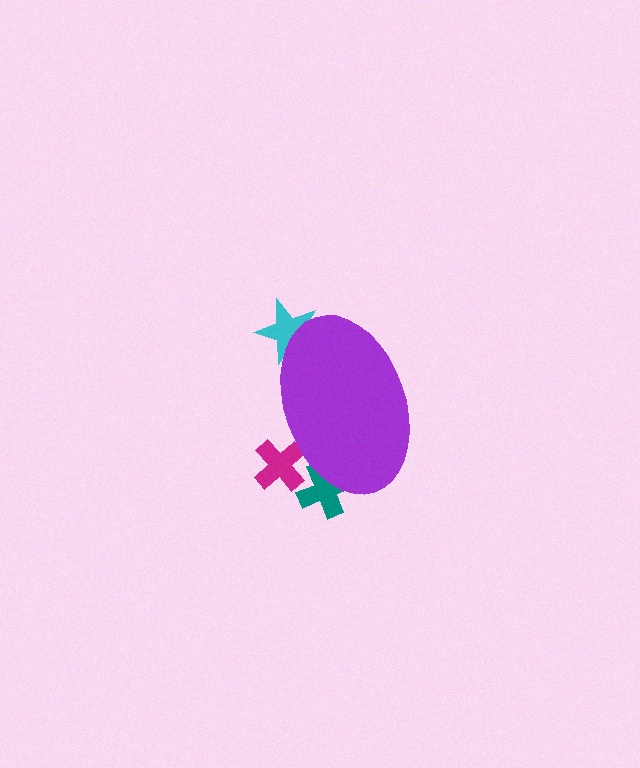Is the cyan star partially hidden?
Yes, the cyan star is partially hidden behind the purple ellipse.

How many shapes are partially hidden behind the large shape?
3 shapes are partially hidden.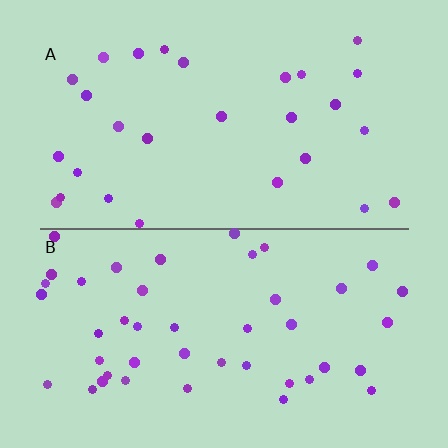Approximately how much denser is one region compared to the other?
Approximately 1.6× — region B over region A.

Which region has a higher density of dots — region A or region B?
B (the bottom).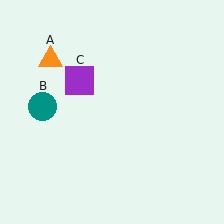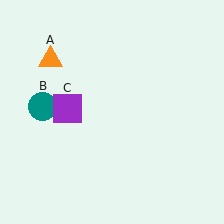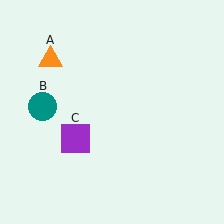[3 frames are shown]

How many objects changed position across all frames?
1 object changed position: purple square (object C).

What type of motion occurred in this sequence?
The purple square (object C) rotated counterclockwise around the center of the scene.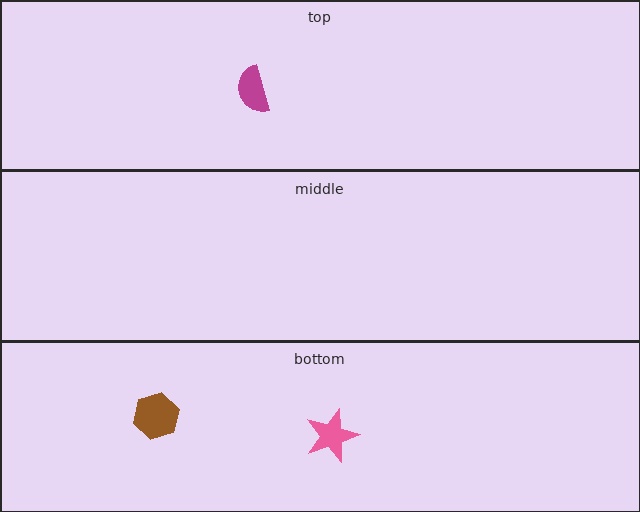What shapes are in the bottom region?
The brown hexagon, the pink star.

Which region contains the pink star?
The bottom region.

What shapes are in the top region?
The magenta semicircle.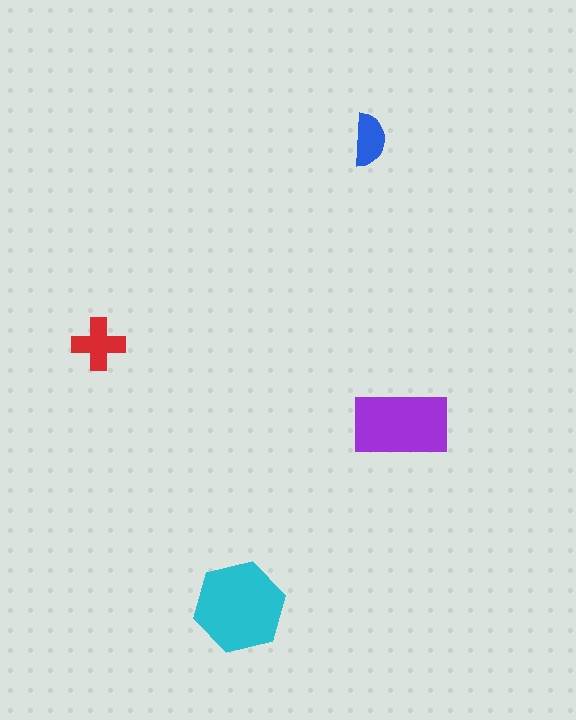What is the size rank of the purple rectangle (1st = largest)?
2nd.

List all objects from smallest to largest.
The blue semicircle, the red cross, the purple rectangle, the cyan hexagon.